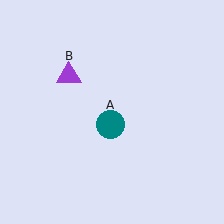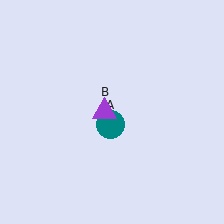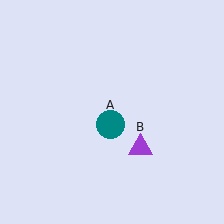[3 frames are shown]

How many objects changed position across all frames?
1 object changed position: purple triangle (object B).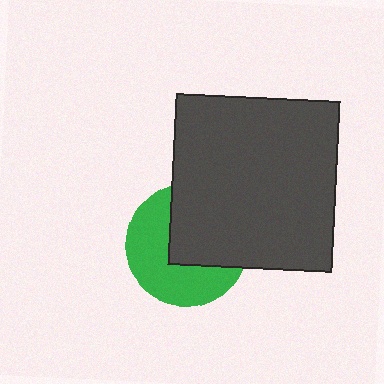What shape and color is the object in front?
The object in front is a dark gray rectangle.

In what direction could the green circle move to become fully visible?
The green circle could move toward the lower-left. That would shift it out from behind the dark gray rectangle entirely.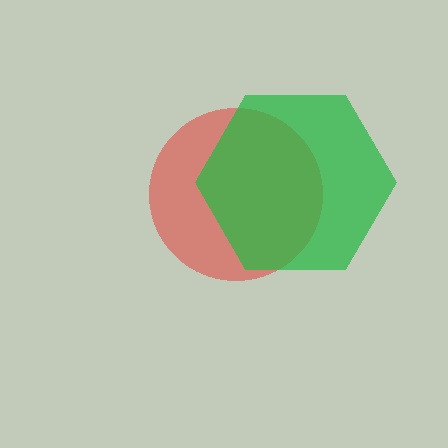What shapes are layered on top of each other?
The layered shapes are: a red circle, a green hexagon.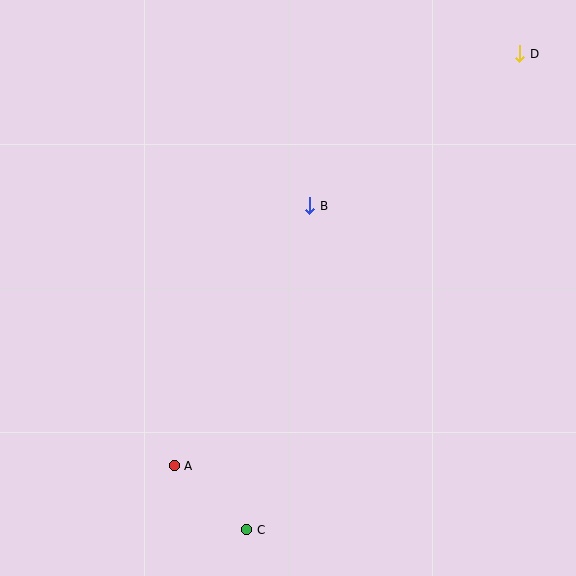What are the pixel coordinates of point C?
Point C is at (247, 530).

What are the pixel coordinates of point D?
Point D is at (520, 54).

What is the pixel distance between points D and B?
The distance between D and B is 259 pixels.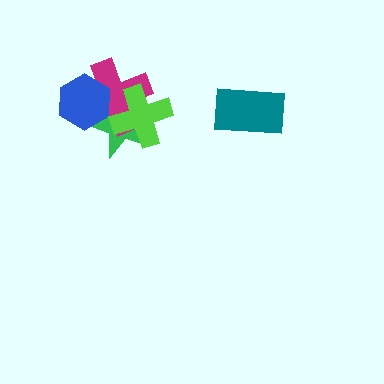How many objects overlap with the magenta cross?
3 objects overlap with the magenta cross.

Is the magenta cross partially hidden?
Yes, it is partially covered by another shape.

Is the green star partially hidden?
Yes, it is partially covered by another shape.